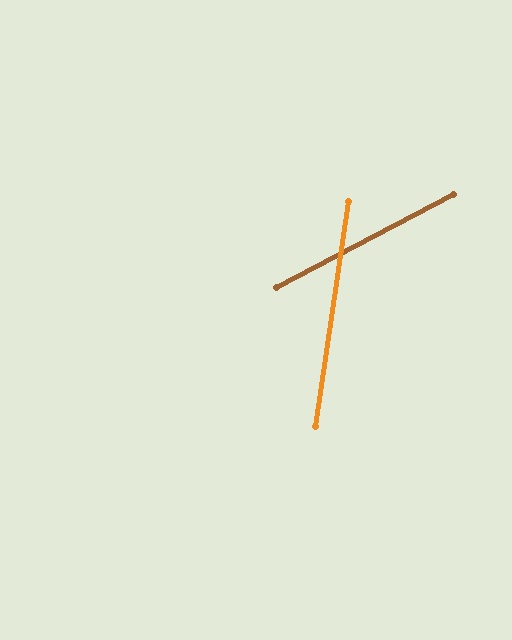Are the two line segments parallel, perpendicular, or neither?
Neither parallel nor perpendicular — they differ by about 54°.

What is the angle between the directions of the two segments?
Approximately 54 degrees.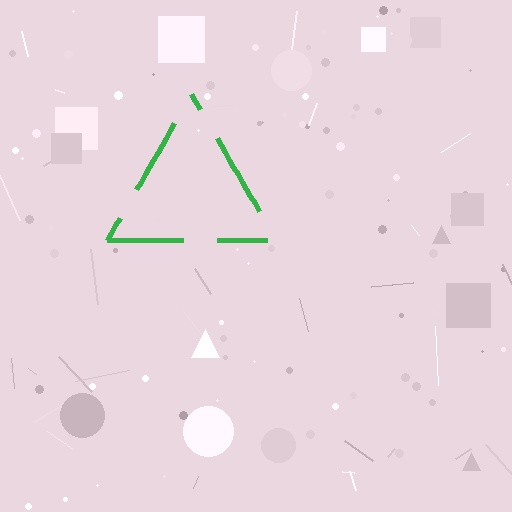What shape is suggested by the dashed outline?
The dashed outline suggests a triangle.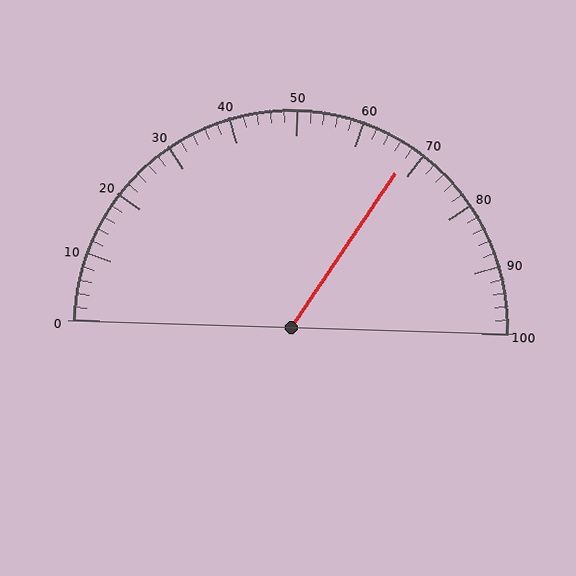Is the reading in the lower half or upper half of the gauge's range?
The reading is in the upper half of the range (0 to 100).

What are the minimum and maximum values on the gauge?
The gauge ranges from 0 to 100.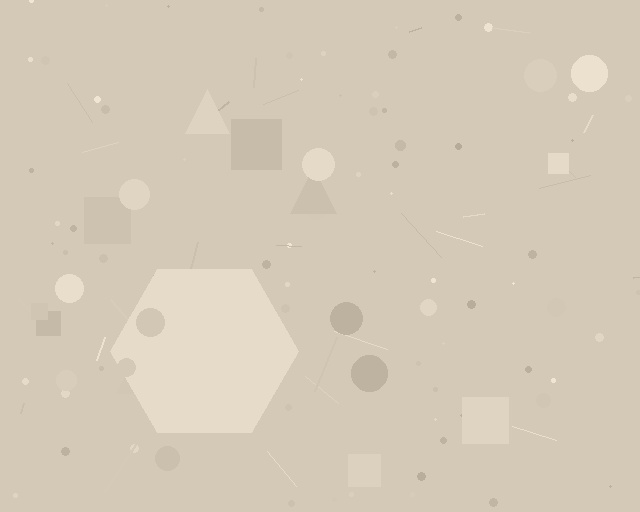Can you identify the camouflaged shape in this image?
The camouflaged shape is a hexagon.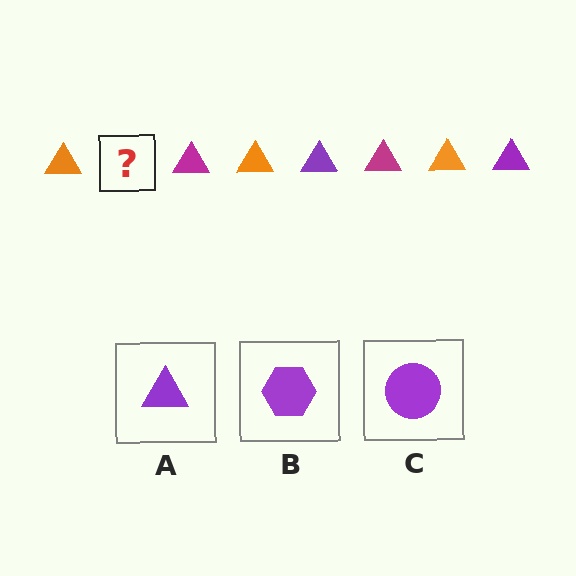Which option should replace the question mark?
Option A.